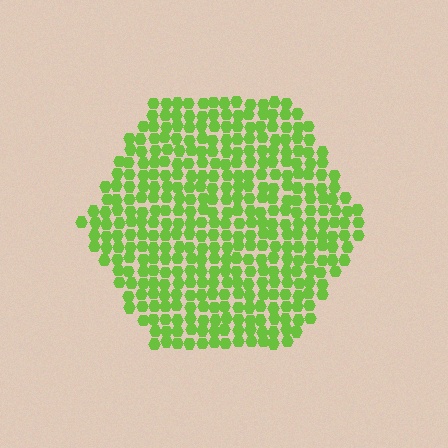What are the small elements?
The small elements are hexagons.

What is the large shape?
The large shape is a hexagon.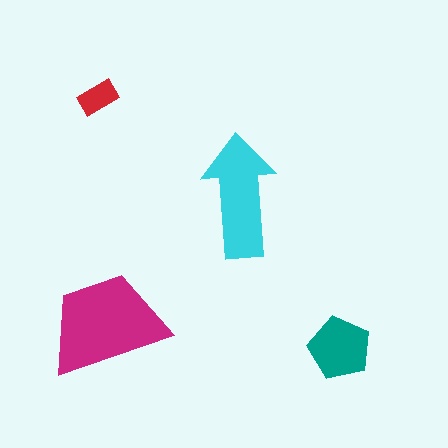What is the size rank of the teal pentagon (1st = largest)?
3rd.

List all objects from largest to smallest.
The magenta trapezoid, the cyan arrow, the teal pentagon, the red rectangle.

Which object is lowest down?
The teal pentagon is bottommost.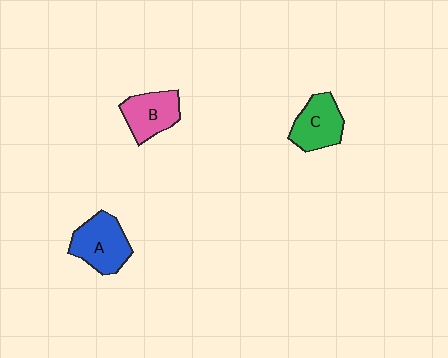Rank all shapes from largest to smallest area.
From largest to smallest: A (blue), C (green), B (pink).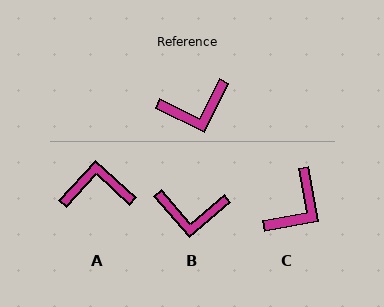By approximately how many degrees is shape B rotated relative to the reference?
Approximately 23 degrees clockwise.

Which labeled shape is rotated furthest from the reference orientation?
A, about 164 degrees away.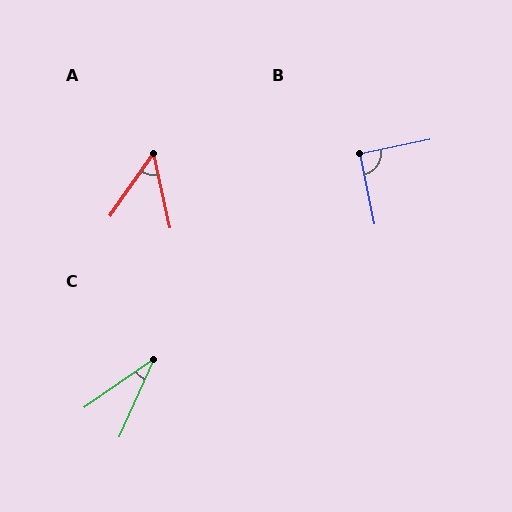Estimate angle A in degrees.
Approximately 48 degrees.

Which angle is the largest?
B, at approximately 90 degrees.